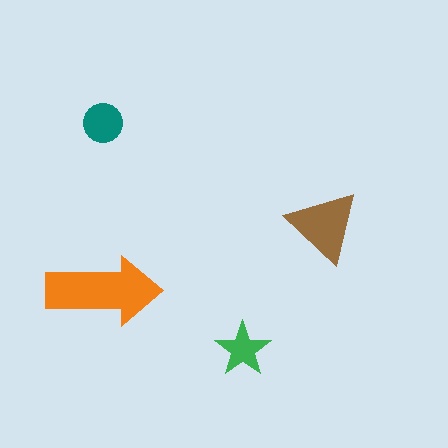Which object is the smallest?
The green star.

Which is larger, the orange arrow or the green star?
The orange arrow.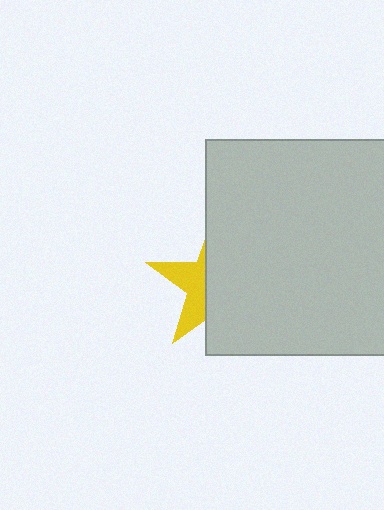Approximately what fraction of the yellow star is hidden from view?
Roughly 64% of the yellow star is hidden behind the light gray square.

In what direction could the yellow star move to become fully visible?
The yellow star could move left. That would shift it out from behind the light gray square entirely.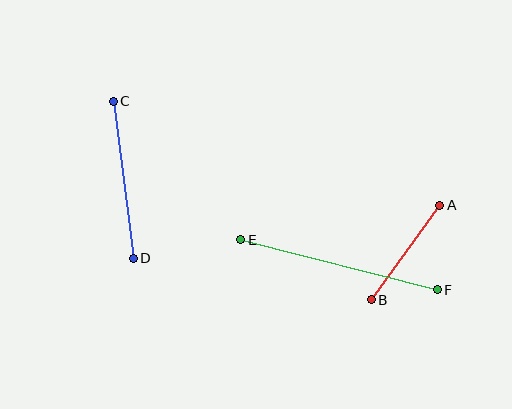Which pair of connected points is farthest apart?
Points E and F are farthest apart.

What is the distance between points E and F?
The distance is approximately 203 pixels.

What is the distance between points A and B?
The distance is approximately 117 pixels.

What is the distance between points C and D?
The distance is approximately 158 pixels.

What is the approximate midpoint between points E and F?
The midpoint is at approximately (339, 265) pixels.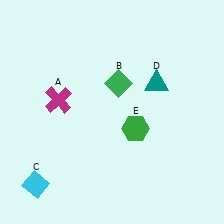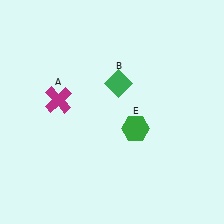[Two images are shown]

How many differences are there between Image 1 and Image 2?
There are 2 differences between the two images.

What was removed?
The teal triangle (D), the cyan diamond (C) were removed in Image 2.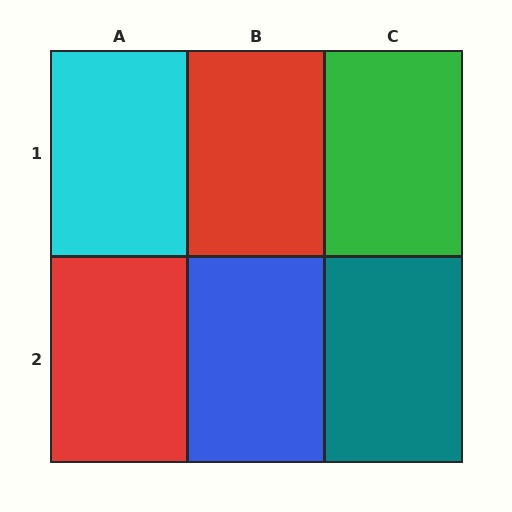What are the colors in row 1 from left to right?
Cyan, red, green.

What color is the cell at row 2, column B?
Blue.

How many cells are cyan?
1 cell is cyan.